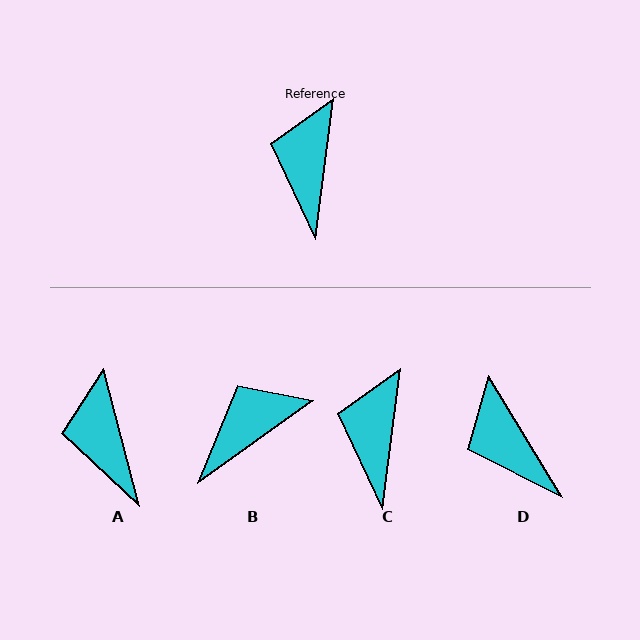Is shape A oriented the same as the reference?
No, it is off by about 22 degrees.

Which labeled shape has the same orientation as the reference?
C.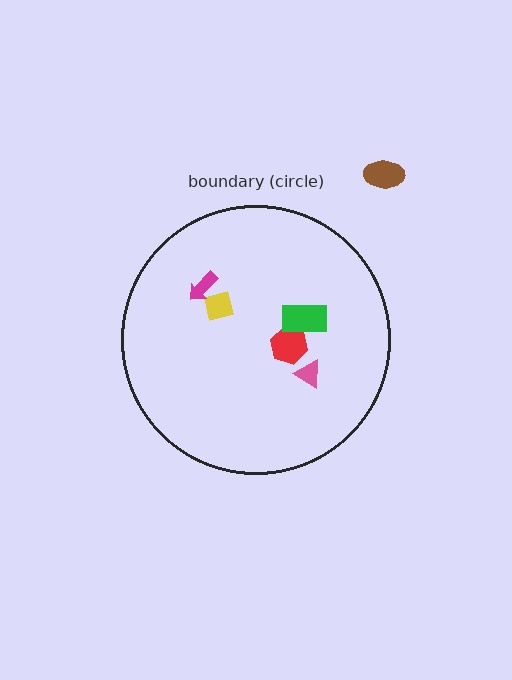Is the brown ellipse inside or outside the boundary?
Outside.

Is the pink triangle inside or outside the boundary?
Inside.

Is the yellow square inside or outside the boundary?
Inside.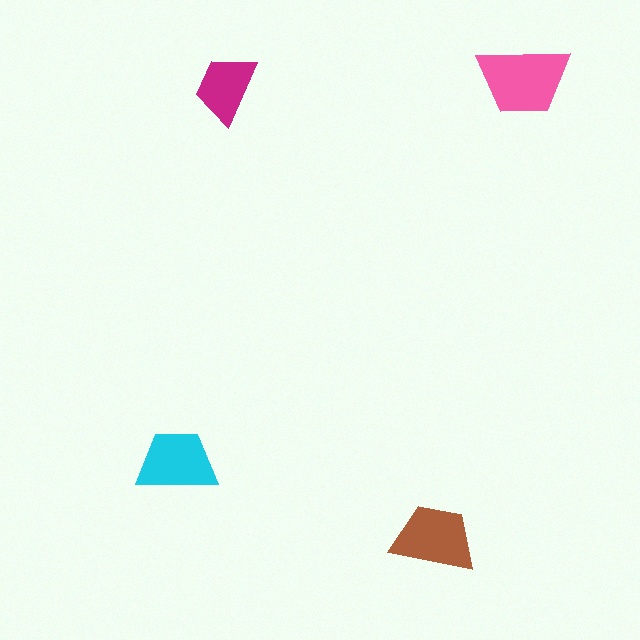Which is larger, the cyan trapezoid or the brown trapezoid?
The brown one.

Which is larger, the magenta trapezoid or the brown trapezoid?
The brown one.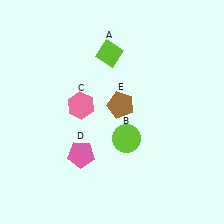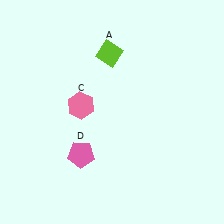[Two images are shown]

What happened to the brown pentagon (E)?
The brown pentagon (E) was removed in Image 2. It was in the top-right area of Image 1.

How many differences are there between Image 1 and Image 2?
There are 2 differences between the two images.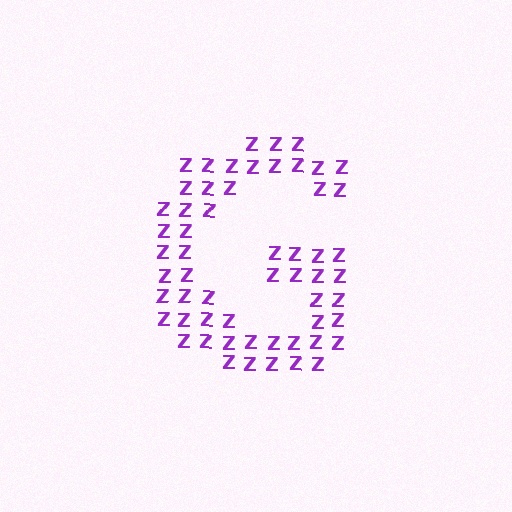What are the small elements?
The small elements are letter Z's.